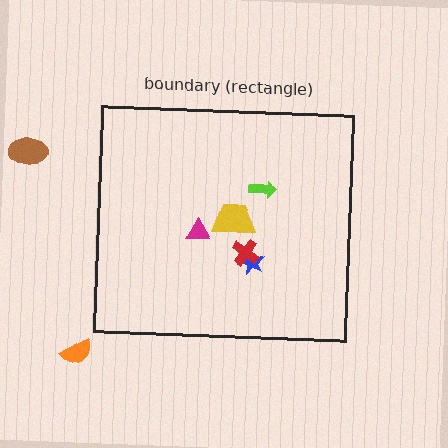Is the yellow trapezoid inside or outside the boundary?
Inside.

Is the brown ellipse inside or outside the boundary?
Outside.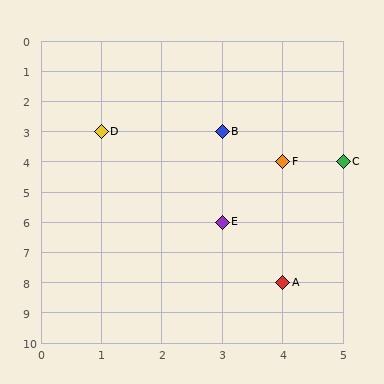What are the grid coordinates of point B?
Point B is at grid coordinates (3, 3).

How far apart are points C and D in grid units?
Points C and D are 4 columns and 1 row apart (about 4.1 grid units diagonally).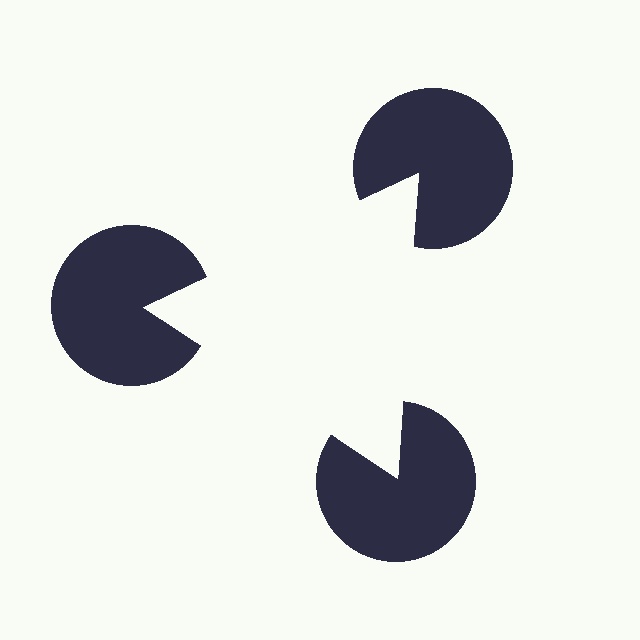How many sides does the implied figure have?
3 sides.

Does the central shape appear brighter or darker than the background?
It typically appears slightly brighter than the background, even though no actual brightness change is drawn.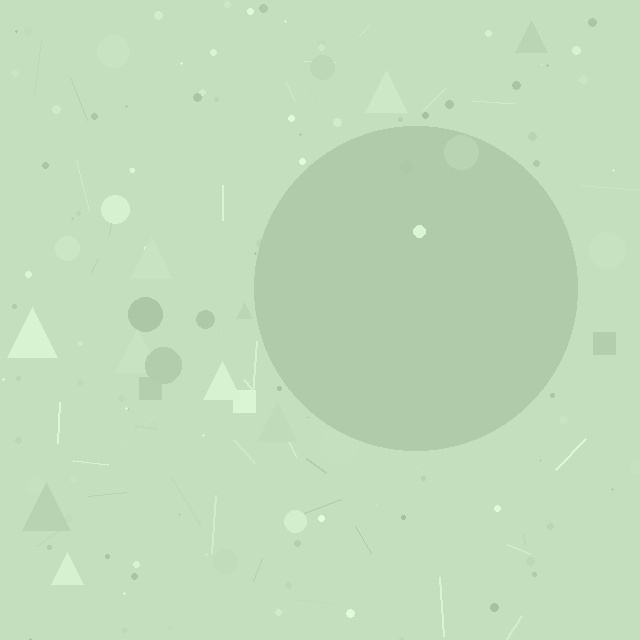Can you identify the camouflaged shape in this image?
The camouflaged shape is a circle.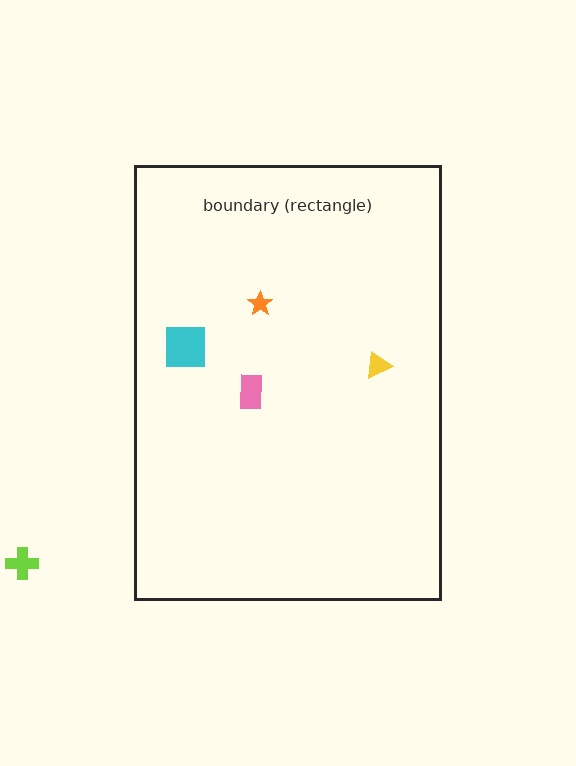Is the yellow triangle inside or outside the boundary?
Inside.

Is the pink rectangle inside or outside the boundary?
Inside.